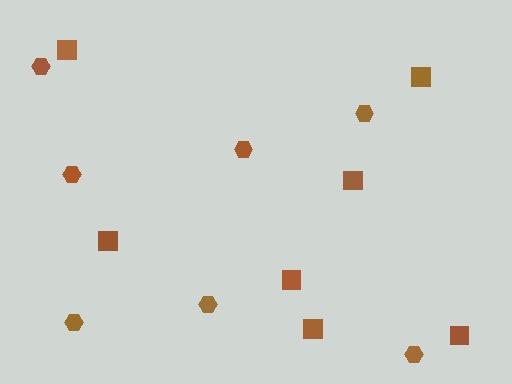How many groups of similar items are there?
There are 2 groups: one group of squares (7) and one group of hexagons (7).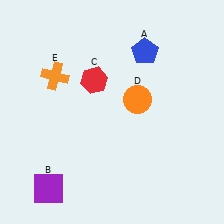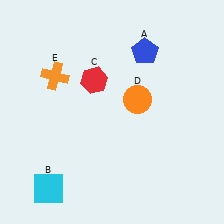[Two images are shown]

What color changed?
The square (B) changed from purple in Image 1 to cyan in Image 2.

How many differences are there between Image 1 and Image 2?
There is 1 difference between the two images.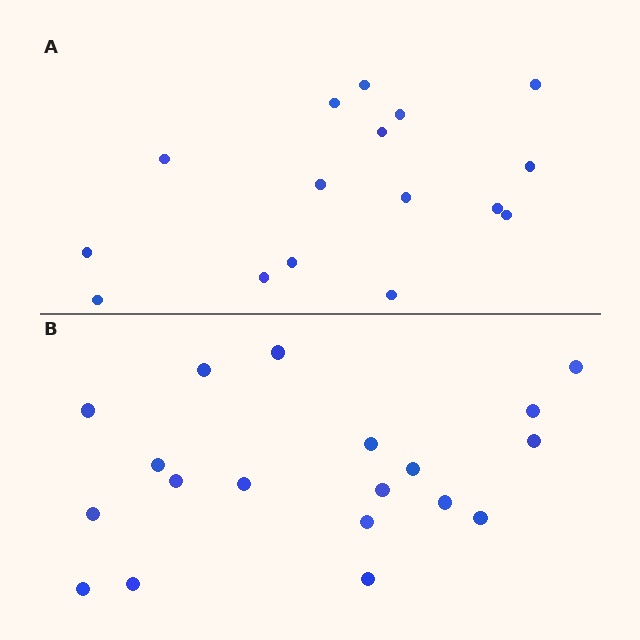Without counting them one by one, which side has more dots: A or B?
Region B (the bottom region) has more dots.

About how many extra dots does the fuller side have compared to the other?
Region B has just a few more — roughly 2 or 3 more dots than region A.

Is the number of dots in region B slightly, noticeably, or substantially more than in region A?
Region B has only slightly more — the two regions are fairly close. The ratio is roughly 1.2 to 1.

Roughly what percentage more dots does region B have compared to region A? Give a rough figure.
About 20% more.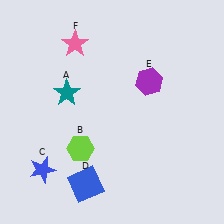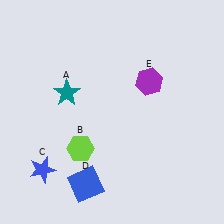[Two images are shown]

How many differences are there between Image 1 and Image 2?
There is 1 difference between the two images.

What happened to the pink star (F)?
The pink star (F) was removed in Image 2. It was in the top-left area of Image 1.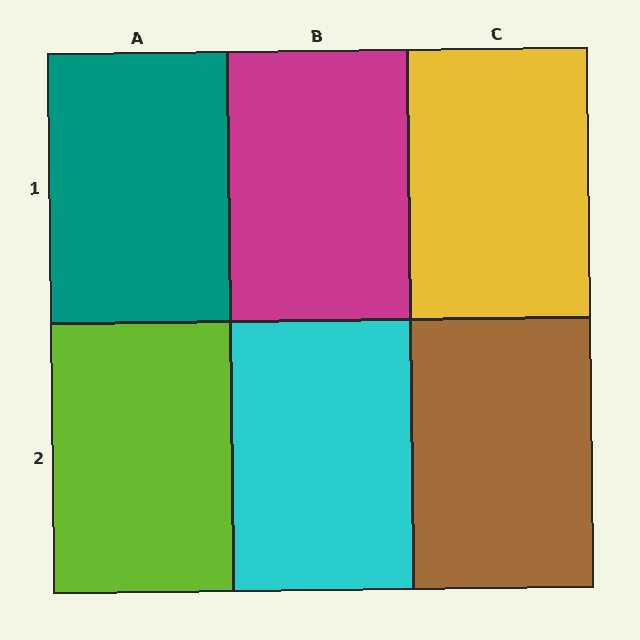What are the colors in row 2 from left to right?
Lime, cyan, brown.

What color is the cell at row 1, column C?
Yellow.